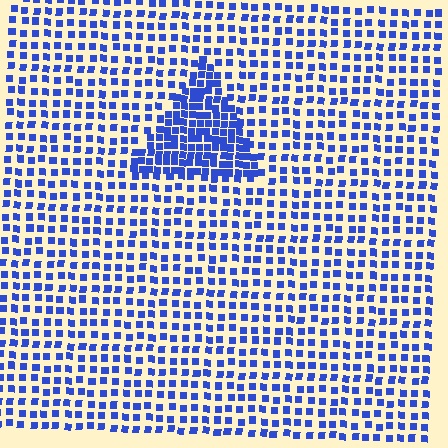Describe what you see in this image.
The image contains small blue elements arranged at two different densities. A triangle-shaped region is visible where the elements are more densely packed than the surrounding area.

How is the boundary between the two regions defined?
The boundary is defined by a change in element density (approximately 2.1x ratio). All elements are the same color, size, and shape.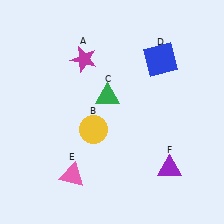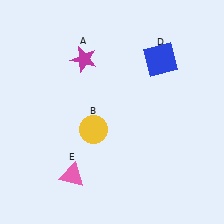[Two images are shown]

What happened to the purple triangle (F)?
The purple triangle (F) was removed in Image 2. It was in the bottom-right area of Image 1.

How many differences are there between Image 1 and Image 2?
There are 2 differences between the two images.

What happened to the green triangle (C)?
The green triangle (C) was removed in Image 2. It was in the top-left area of Image 1.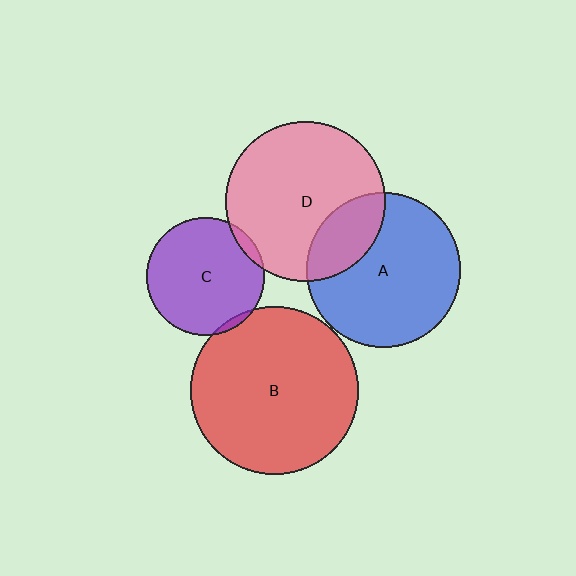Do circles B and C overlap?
Yes.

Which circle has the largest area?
Circle B (red).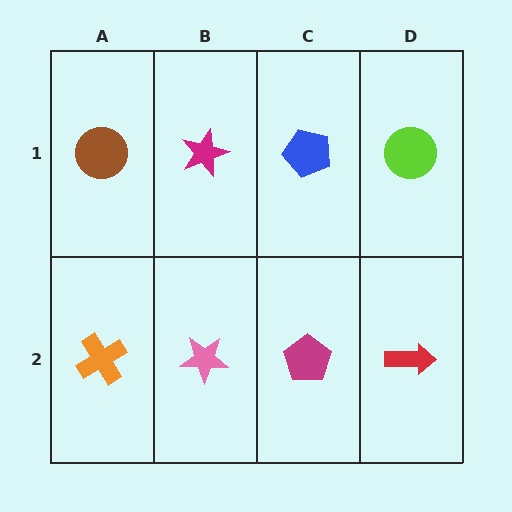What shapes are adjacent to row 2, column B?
A magenta star (row 1, column B), an orange cross (row 2, column A), a magenta pentagon (row 2, column C).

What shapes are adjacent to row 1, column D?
A red arrow (row 2, column D), a blue pentagon (row 1, column C).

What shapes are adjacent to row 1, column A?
An orange cross (row 2, column A), a magenta star (row 1, column B).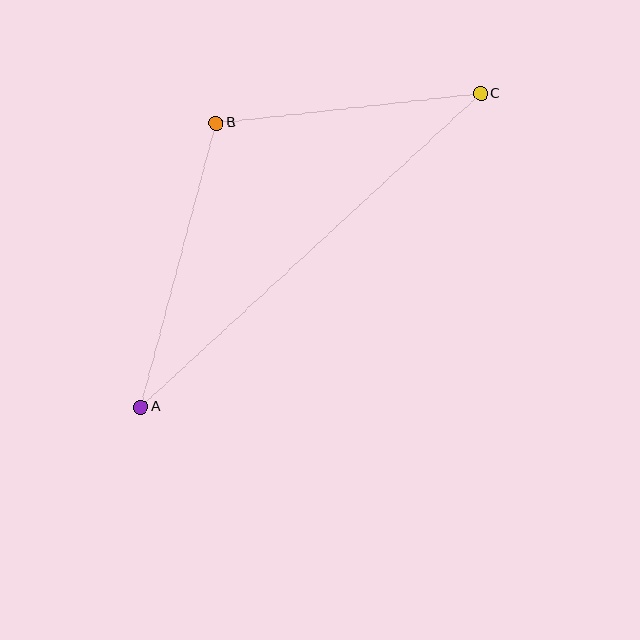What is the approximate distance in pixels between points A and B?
The distance between A and B is approximately 294 pixels.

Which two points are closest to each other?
Points B and C are closest to each other.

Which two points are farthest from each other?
Points A and C are farthest from each other.